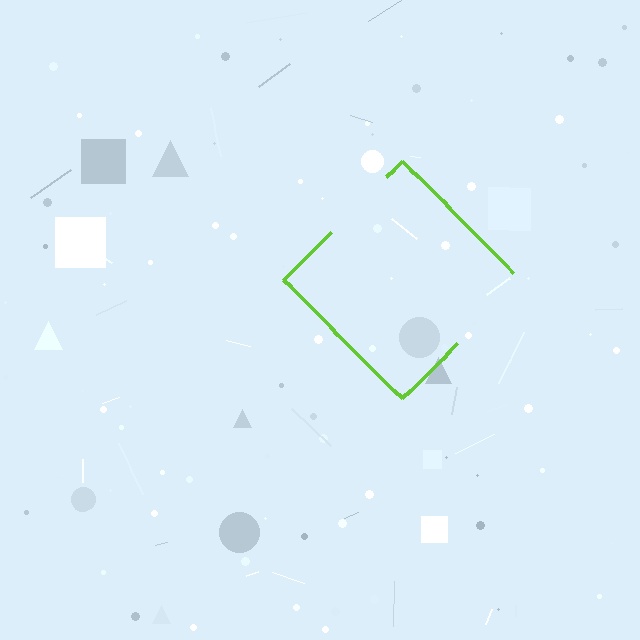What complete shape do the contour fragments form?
The contour fragments form a diamond.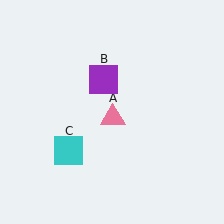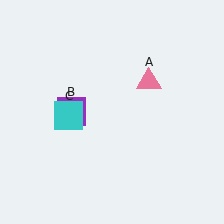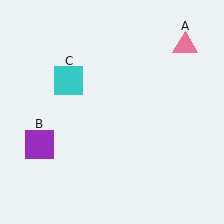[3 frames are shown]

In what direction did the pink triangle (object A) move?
The pink triangle (object A) moved up and to the right.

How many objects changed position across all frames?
3 objects changed position: pink triangle (object A), purple square (object B), cyan square (object C).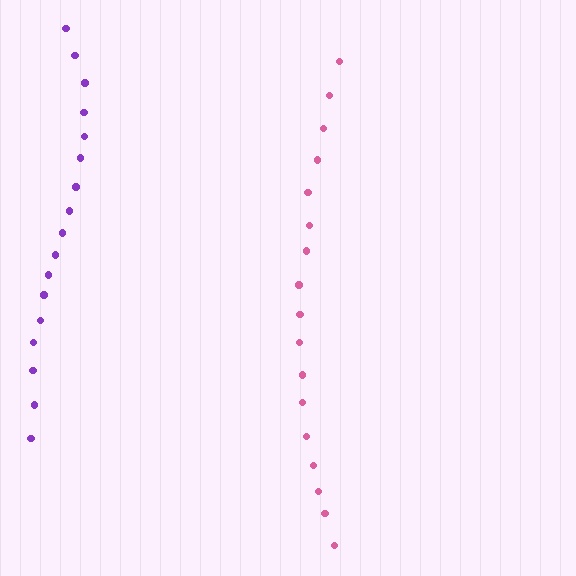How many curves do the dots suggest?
There are 2 distinct paths.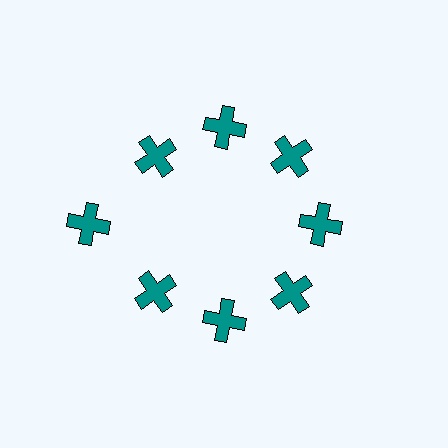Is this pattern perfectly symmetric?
No. The 8 teal crosses are arranged in a ring, but one element near the 9 o'clock position is pushed outward from the center, breaking the 8-fold rotational symmetry.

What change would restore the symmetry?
The symmetry would be restored by moving it inward, back onto the ring so that all 8 crosses sit at equal angles and equal distance from the center.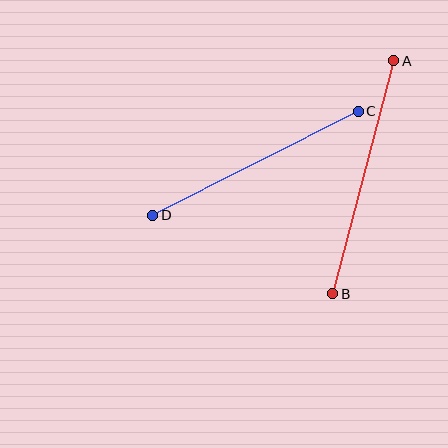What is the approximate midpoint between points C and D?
The midpoint is at approximately (255, 163) pixels.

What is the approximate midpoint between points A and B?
The midpoint is at approximately (363, 177) pixels.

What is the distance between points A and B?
The distance is approximately 241 pixels.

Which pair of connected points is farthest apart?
Points A and B are farthest apart.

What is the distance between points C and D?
The distance is approximately 230 pixels.